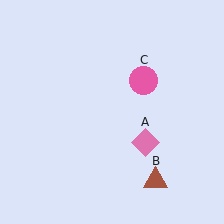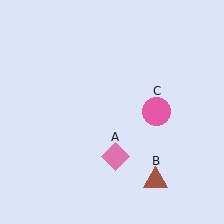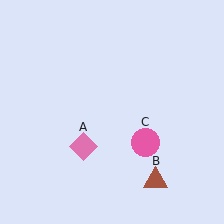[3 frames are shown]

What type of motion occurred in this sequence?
The pink diamond (object A), pink circle (object C) rotated clockwise around the center of the scene.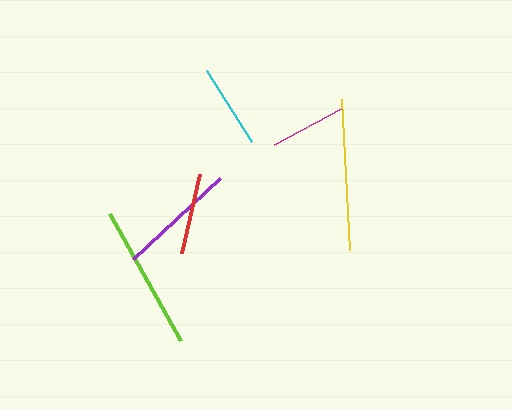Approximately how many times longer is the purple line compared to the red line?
The purple line is approximately 1.5 times the length of the red line.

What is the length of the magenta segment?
The magenta segment is approximately 76 pixels long.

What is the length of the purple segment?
The purple segment is approximately 119 pixels long.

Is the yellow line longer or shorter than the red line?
The yellow line is longer than the red line.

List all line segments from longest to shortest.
From longest to shortest: yellow, lime, purple, cyan, red, magenta.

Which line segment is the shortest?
The magenta line is the shortest at approximately 76 pixels.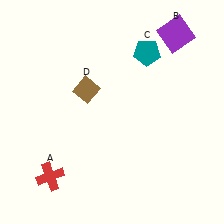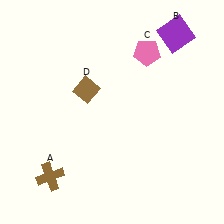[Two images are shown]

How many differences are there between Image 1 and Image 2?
There are 2 differences between the two images.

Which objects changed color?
A changed from red to brown. C changed from teal to pink.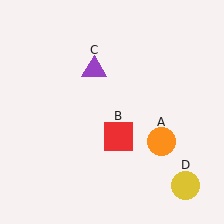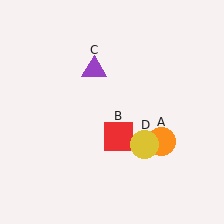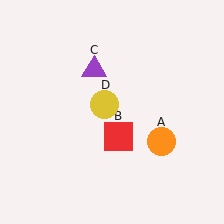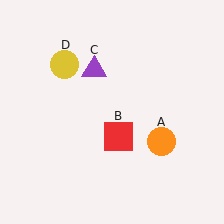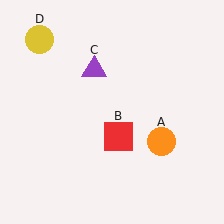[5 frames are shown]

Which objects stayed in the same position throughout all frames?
Orange circle (object A) and red square (object B) and purple triangle (object C) remained stationary.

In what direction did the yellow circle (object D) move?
The yellow circle (object D) moved up and to the left.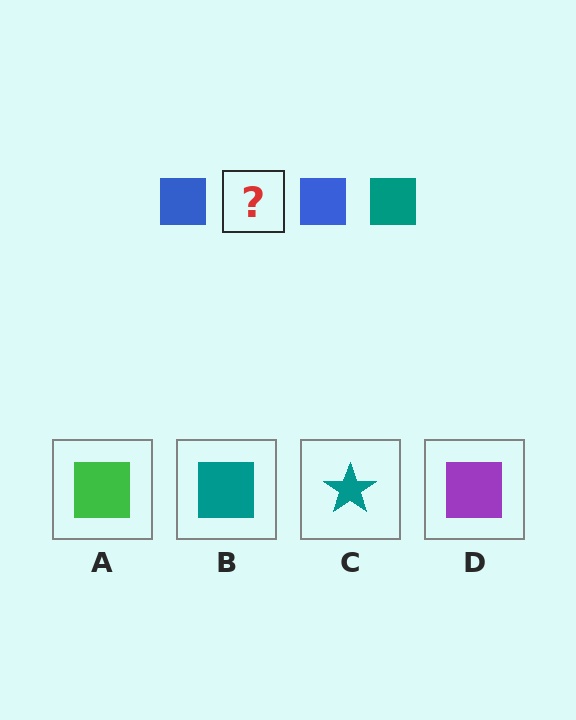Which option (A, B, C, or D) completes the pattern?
B.